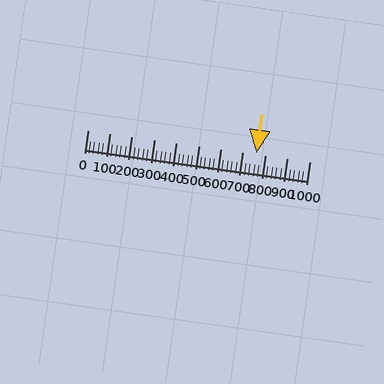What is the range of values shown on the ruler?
The ruler shows values from 0 to 1000.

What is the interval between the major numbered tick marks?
The major tick marks are spaced 100 units apart.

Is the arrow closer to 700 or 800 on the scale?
The arrow is closer to 800.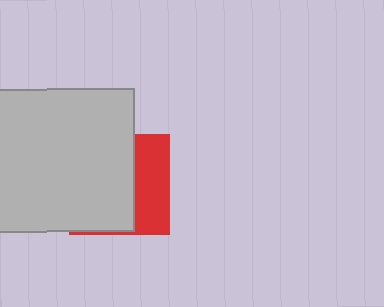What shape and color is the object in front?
The object in front is a light gray square.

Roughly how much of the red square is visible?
A small part of it is visible (roughly 37%).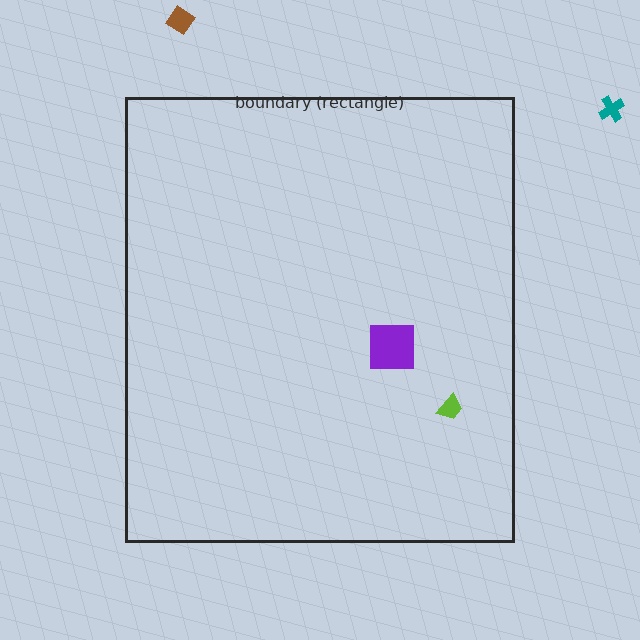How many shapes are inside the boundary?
2 inside, 2 outside.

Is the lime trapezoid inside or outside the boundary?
Inside.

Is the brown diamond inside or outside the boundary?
Outside.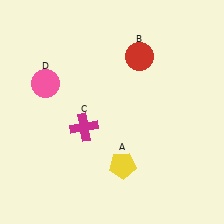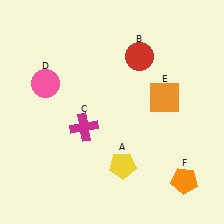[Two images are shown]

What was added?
An orange square (E), an orange pentagon (F) were added in Image 2.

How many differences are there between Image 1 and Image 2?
There are 2 differences between the two images.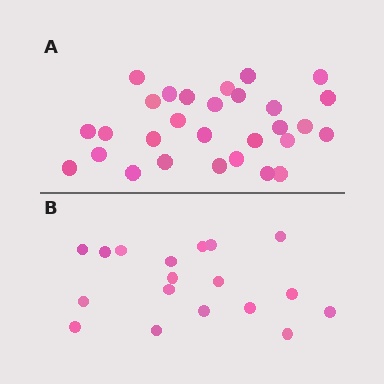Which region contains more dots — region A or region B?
Region A (the top region) has more dots.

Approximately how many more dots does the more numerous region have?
Region A has roughly 12 or so more dots than region B.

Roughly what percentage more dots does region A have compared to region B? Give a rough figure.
About 60% more.